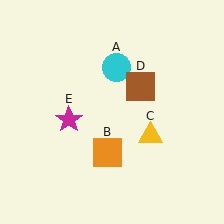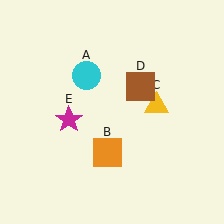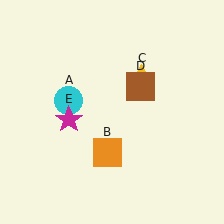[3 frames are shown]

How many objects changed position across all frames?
2 objects changed position: cyan circle (object A), yellow triangle (object C).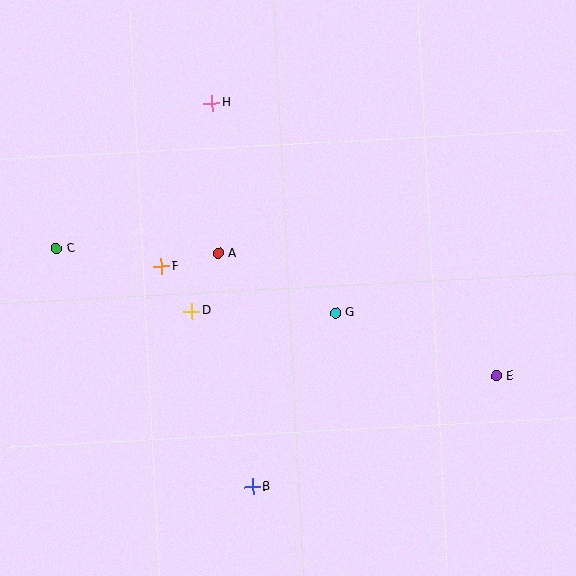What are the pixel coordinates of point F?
Point F is at (161, 266).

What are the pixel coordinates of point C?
Point C is at (56, 249).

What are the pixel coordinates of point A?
Point A is at (218, 253).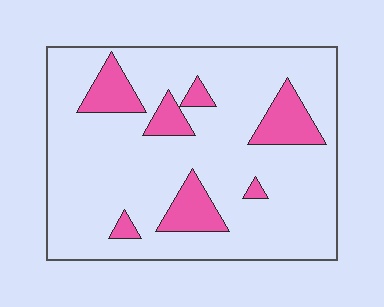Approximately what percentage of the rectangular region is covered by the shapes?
Approximately 15%.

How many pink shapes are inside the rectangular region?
7.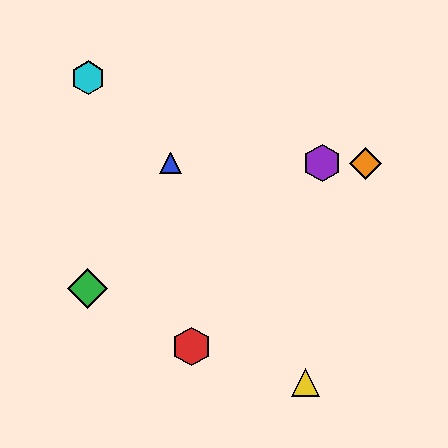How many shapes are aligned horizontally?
3 shapes (the blue triangle, the purple hexagon, the orange diamond) are aligned horizontally.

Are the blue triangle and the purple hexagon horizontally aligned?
Yes, both are at y≈163.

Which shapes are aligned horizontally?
The blue triangle, the purple hexagon, the orange diamond are aligned horizontally.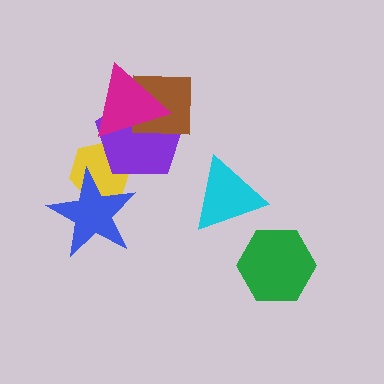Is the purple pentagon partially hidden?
Yes, it is partially covered by another shape.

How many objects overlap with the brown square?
2 objects overlap with the brown square.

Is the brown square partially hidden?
Yes, it is partially covered by another shape.